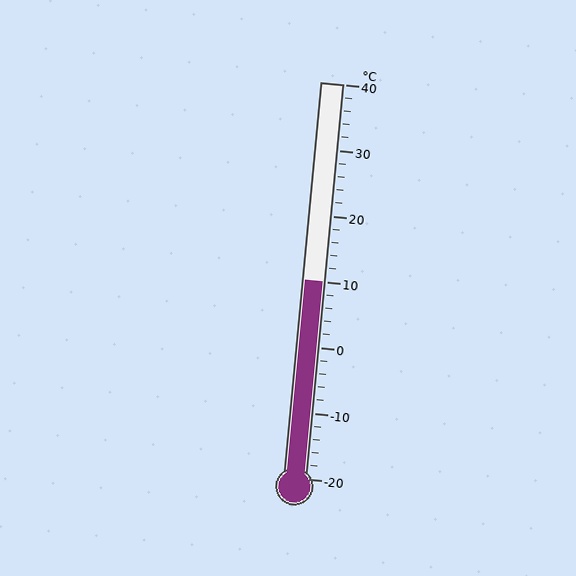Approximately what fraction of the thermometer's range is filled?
The thermometer is filled to approximately 50% of its range.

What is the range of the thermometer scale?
The thermometer scale ranges from -20°C to 40°C.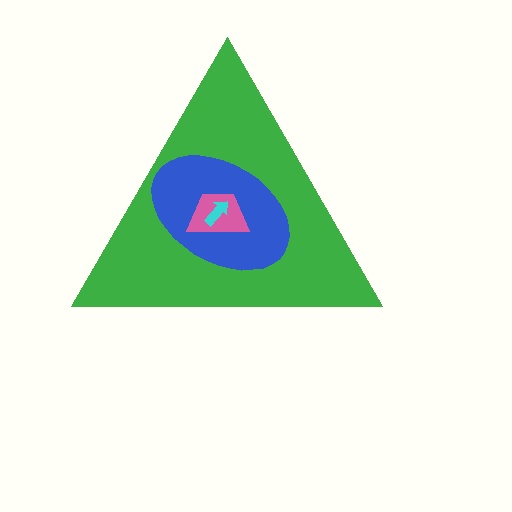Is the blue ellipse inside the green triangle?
Yes.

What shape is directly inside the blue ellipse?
The pink trapezoid.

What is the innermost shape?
The cyan arrow.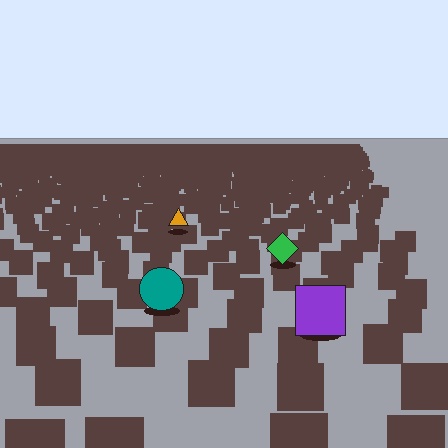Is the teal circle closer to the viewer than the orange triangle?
Yes. The teal circle is closer — you can tell from the texture gradient: the ground texture is coarser near it.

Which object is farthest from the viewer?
The orange triangle is farthest from the viewer. It appears smaller and the ground texture around it is denser.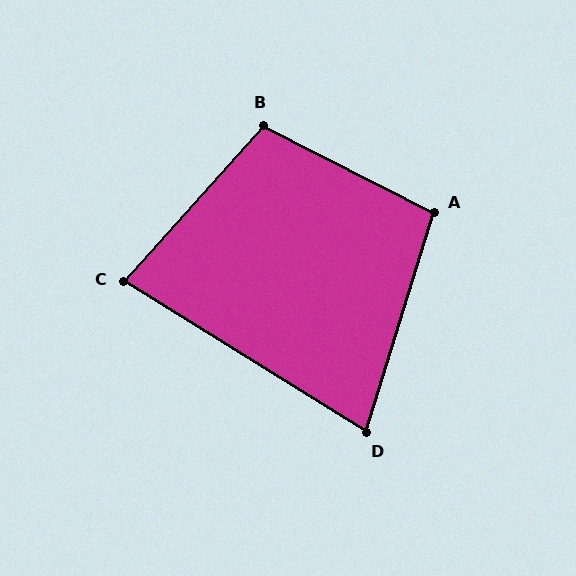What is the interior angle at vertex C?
Approximately 80 degrees (acute).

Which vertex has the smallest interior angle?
D, at approximately 75 degrees.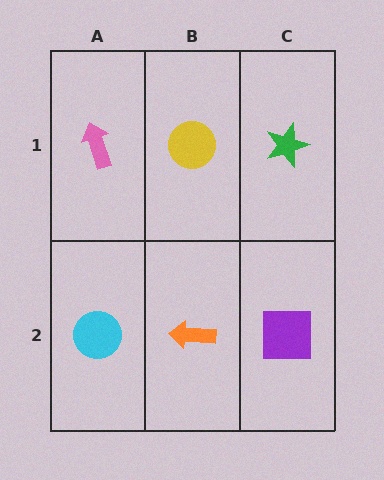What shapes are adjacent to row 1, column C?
A purple square (row 2, column C), a yellow circle (row 1, column B).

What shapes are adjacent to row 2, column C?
A green star (row 1, column C), an orange arrow (row 2, column B).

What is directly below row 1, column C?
A purple square.